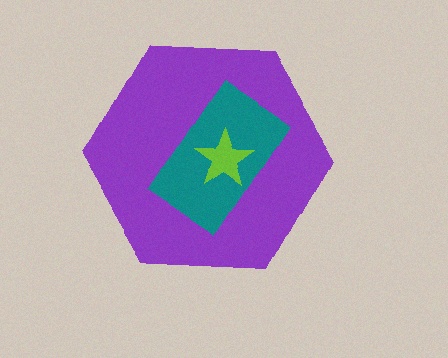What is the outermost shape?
The purple hexagon.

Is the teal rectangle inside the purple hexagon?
Yes.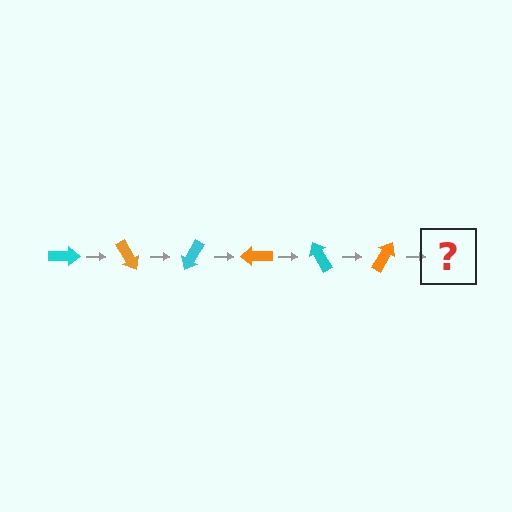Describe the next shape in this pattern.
It should be a cyan arrow, rotated 360 degrees from the start.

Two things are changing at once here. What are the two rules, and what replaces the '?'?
The two rules are that it rotates 60 degrees each step and the color cycles through cyan and orange. The '?' should be a cyan arrow, rotated 360 degrees from the start.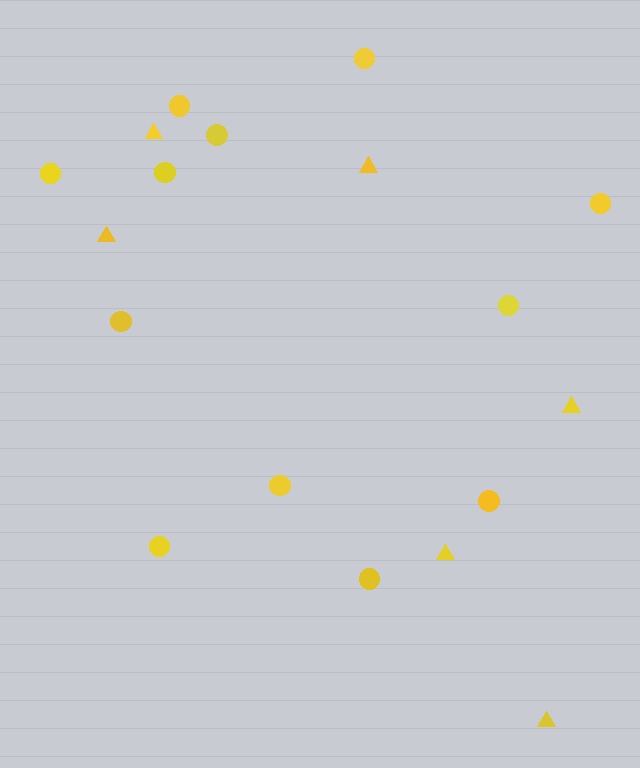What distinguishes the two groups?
There are 2 groups: one group of triangles (6) and one group of circles (12).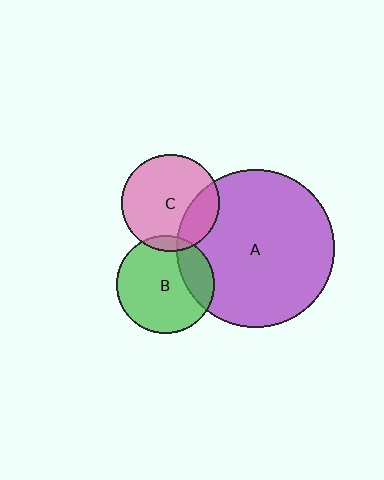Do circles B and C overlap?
Yes.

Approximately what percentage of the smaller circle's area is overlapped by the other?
Approximately 10%.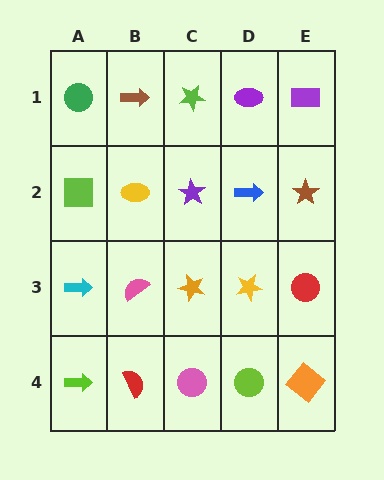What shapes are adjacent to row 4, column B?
A pink semicircle (row 3, column B), a lime arrow (row 4, column A), a pink circle (row 4, column C).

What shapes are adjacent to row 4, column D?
A yellow star (row 3, column D), a pink circle (row 4, column C), an orange diamond (row 4, column E).